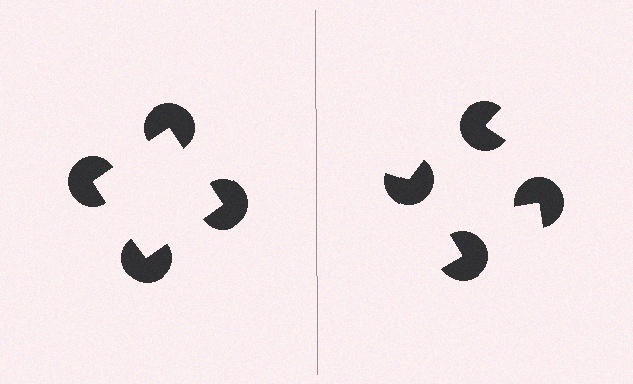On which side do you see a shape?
An illusory square appears on the left side. On the right side the wedge cuts are rotated, so no coherent shape forms.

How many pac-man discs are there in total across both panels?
8 — 4 on each side.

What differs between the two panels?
The pac-man discs are positioned identically on both sides; only the wedge orientations differ. On the left they align to a square; on the right they are misaligned.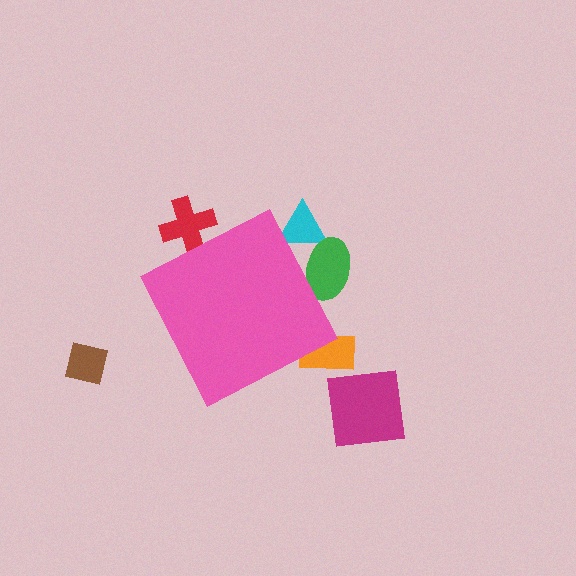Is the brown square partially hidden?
No, the brown square is fully visible.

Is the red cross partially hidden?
Yes, the red cross is partially hidden behind the pink diamond.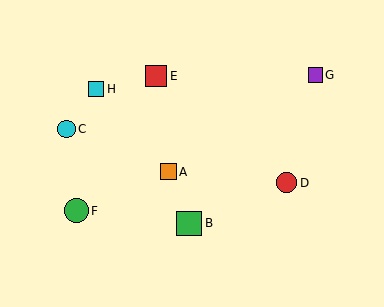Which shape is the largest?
The green square (labeled B) is the largest.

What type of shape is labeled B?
Shape B is a green square.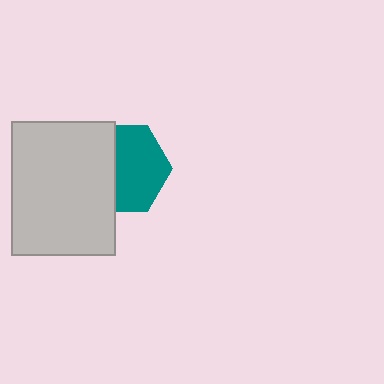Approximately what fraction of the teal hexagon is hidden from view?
Roughly 41% of the teal hexagon is hidden behind the light gray rectangle.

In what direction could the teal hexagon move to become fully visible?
The teal hexagon could move right. That would shift it out from behind the light gray rectangle entirely.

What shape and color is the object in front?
The object in front is a light gray rectangle.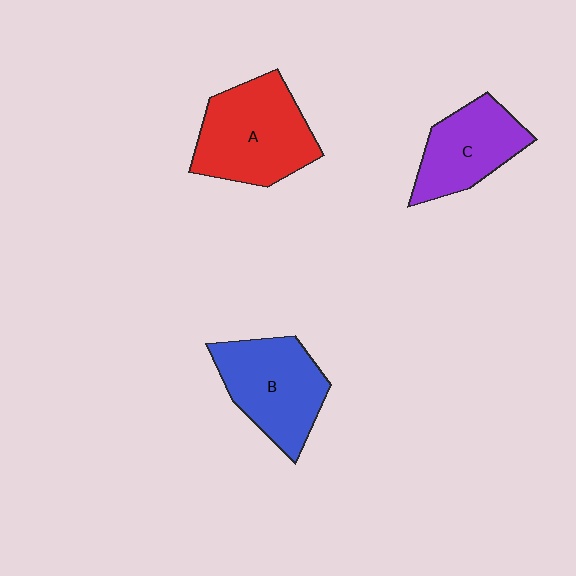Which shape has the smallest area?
Shape C (purple).